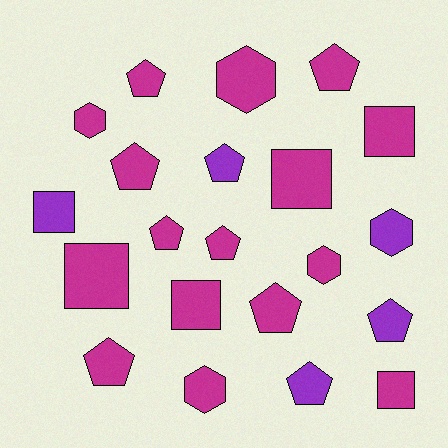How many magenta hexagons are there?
There are 4 magenta hexagons.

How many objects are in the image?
There are 21 objects.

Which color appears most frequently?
Magenta, with 16 objects.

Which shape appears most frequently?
Pentagon, with 10 objects.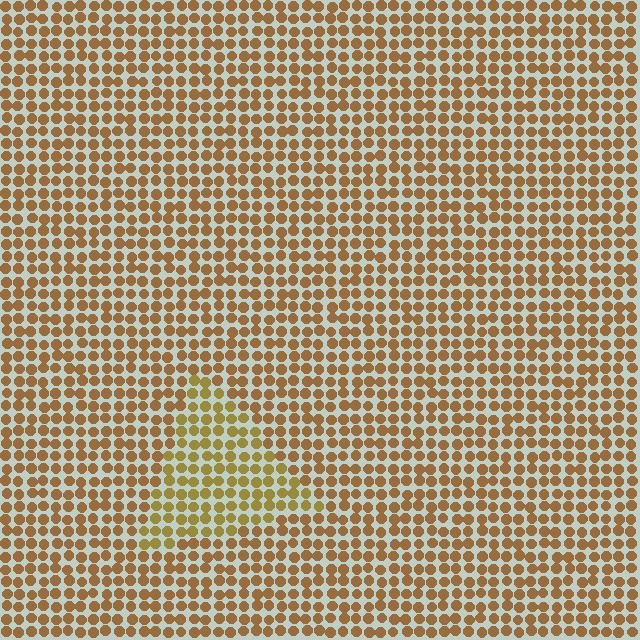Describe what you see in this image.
The image is filled with small brown elements in a uniform arrangement. A triangle-shaped region is visible where the elements are tinted to a slightly different hue, forming a subtle color boundary.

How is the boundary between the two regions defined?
The boundary is defined purely by a slight shift in hue (about 21 degrees). Spacing, size, and orientation are identical on both sides.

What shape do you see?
I see a triangle.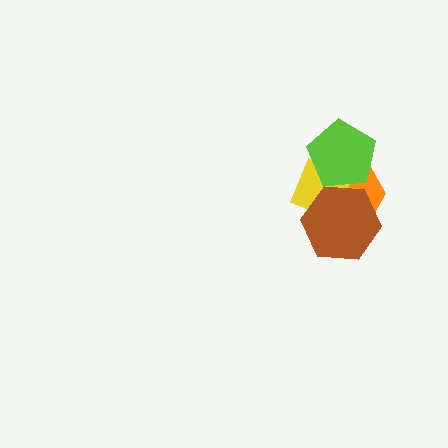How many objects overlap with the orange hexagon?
3 objects overlap with the orange hexagon.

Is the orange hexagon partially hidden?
Yes, it is partially covered by another shape.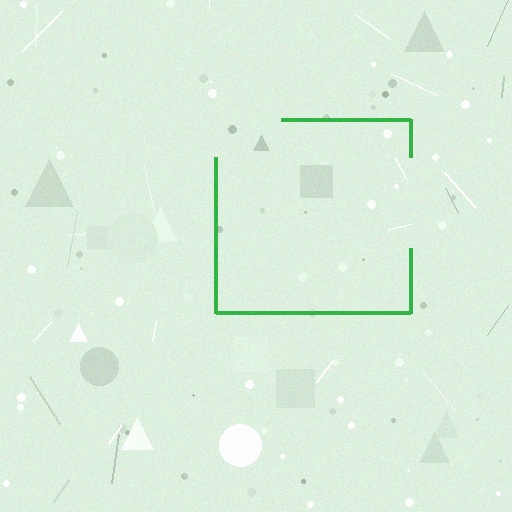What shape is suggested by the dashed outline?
The dashed outline suggests a square.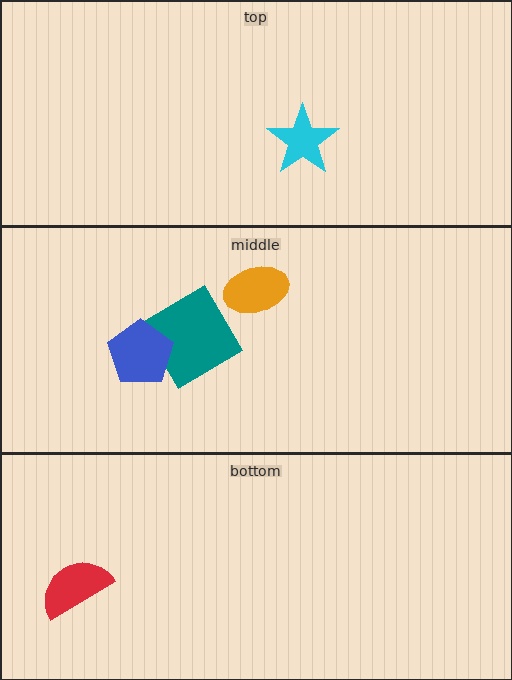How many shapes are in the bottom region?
1.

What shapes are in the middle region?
The teal diamond, the blue pentagon, the orange ellipse.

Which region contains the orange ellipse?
The middle region.